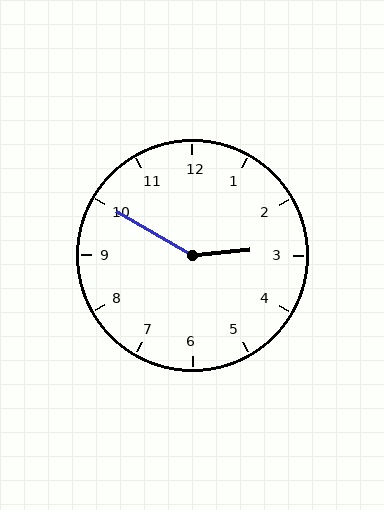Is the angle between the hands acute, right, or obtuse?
It is obtuse.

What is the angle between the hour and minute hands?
Approximately 145 degrees.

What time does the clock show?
2:50.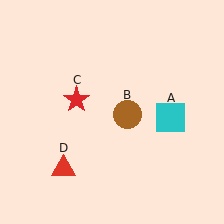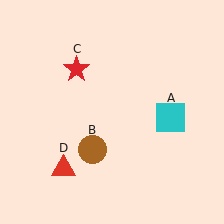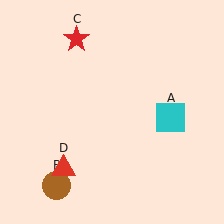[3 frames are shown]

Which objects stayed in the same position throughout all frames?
Cyan square (object A) and red triangle (object D) remained stationary.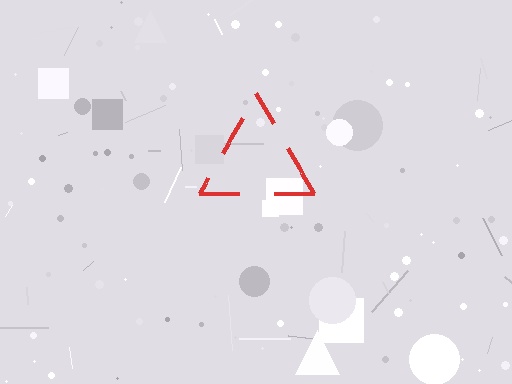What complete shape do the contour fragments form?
The contour fragments form a triangle.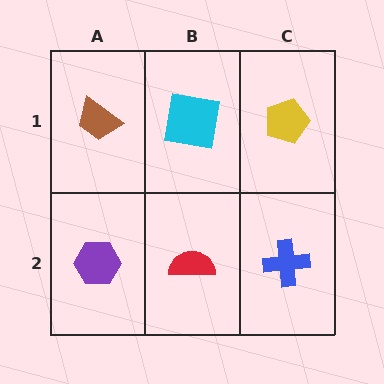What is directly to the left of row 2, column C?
A red semicircle.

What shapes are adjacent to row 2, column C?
A yellow pentagon (row 1, column C), a red semicircle (row 2, column B).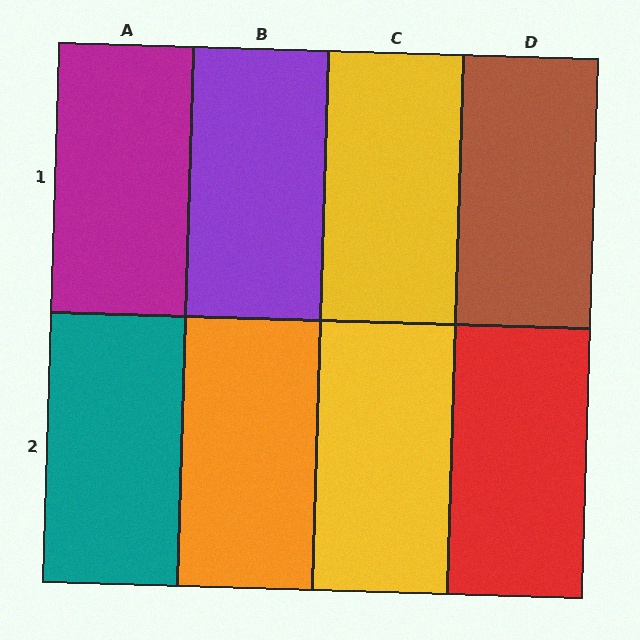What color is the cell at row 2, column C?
Yellow.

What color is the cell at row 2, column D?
Red.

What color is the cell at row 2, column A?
Teal.